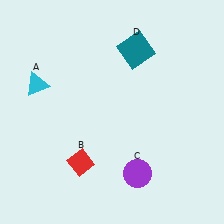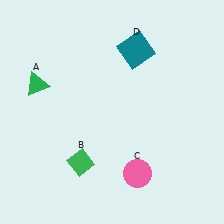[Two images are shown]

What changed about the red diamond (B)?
In Image 1, B is red. In Image 2, it changed to green.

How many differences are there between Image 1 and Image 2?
There are 3 differences between the two images.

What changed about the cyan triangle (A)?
In Image 1, A is cyan. In Image 2, it changed to green.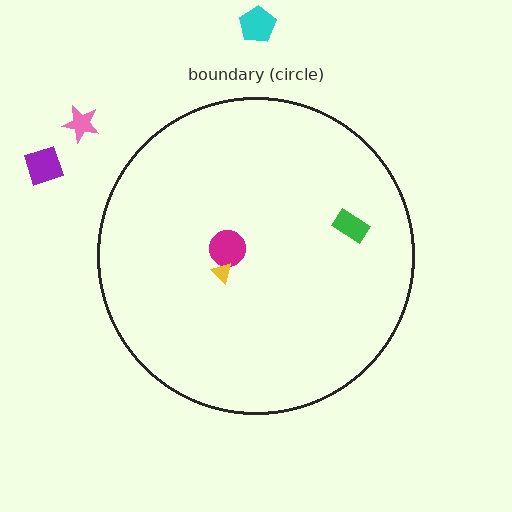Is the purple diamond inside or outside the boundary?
Outside.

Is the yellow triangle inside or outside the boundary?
Inside.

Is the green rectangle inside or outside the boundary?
Inside.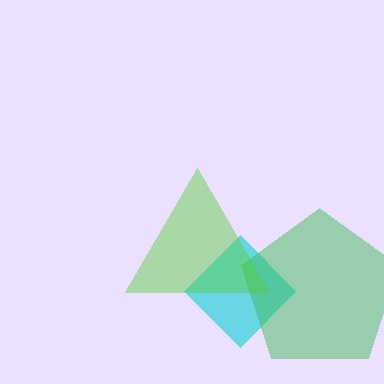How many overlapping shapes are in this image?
There are 3 overlapping shapes in the image.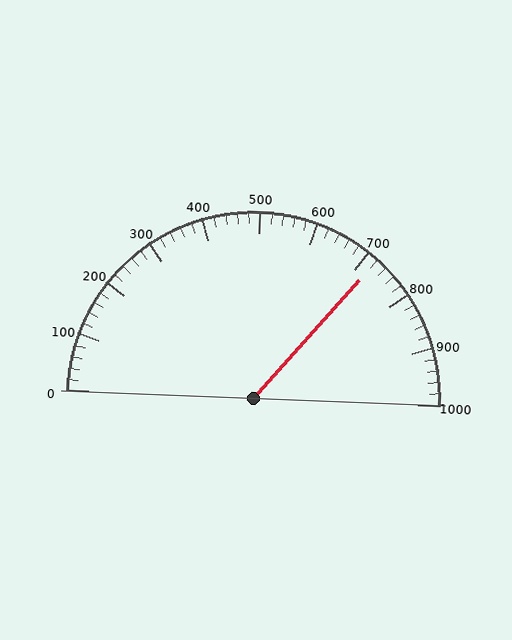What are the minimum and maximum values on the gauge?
The gauge ranges from 0 to 1000.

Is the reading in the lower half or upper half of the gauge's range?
The reading is in the upper half of the range (0 to 1000).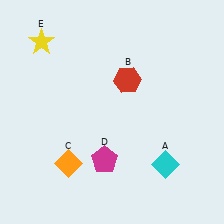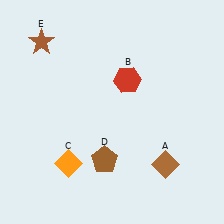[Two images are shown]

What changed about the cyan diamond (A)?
In Image 1, A is cyan. In Image 2, it changed to brown.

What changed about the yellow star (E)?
In Image 1, E is yellow. In Image 2, it changed to brown.